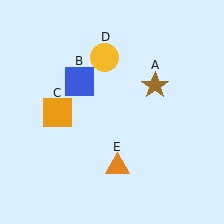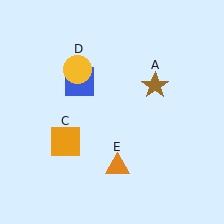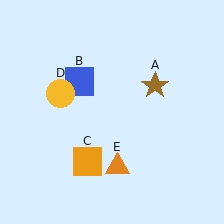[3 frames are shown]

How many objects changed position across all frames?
2 objects changed position: orange square (object C), yellow circle (object D).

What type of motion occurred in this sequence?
The orange square (object C), yellow circle (object D) rotated counterclockwise around the center of the scene.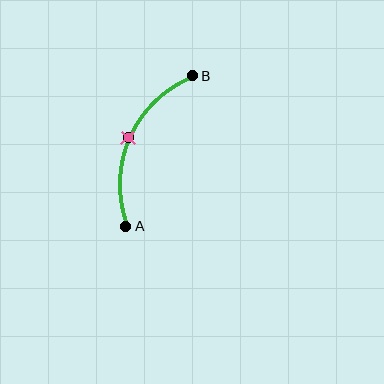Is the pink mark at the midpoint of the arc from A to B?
Yes. The pink mark lies on the arc at equal arc-length from both A and B — it is the arc midpoint.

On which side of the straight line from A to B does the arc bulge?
The arc bulges to the left of the straight line connecting A and B.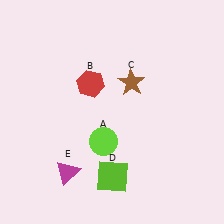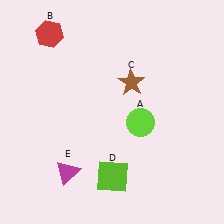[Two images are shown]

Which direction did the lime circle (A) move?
The lime circle (A) moved right.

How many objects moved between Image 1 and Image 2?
2 objects moved between the two images.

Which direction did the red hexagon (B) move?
The red hexagon (B) moved up.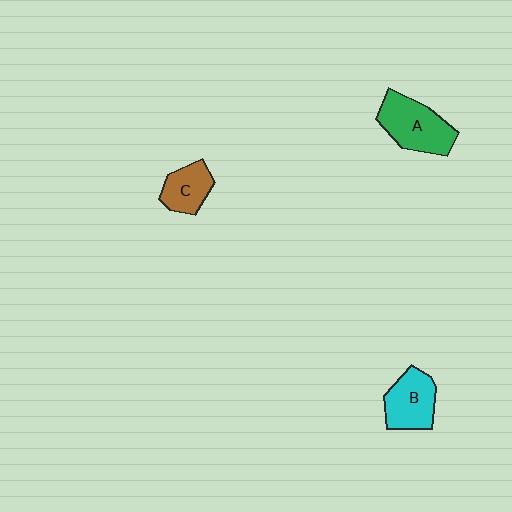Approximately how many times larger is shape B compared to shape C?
Approximately 1.3 times.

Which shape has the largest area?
Shape A (green).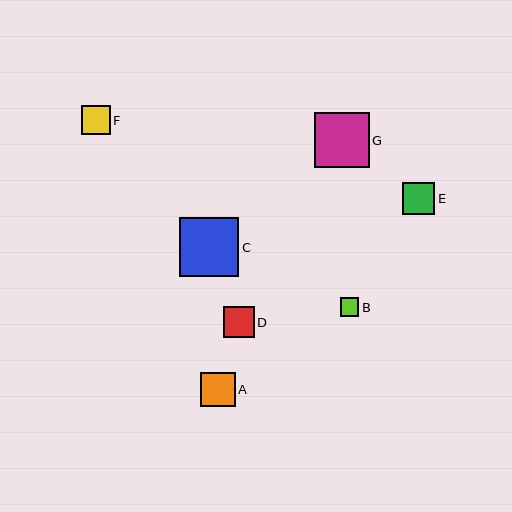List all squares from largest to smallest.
From largest to smallest: C, G, A, E, D, F, B.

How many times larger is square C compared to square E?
Square C is approximately 1.9 times the size of square E.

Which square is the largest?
Square C is the largest with a size of approximately 59 pixels.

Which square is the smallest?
Square B is the smallest with a size of approximately 19 pixels.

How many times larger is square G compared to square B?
Square G is approximately 2.9 times the size of square B.